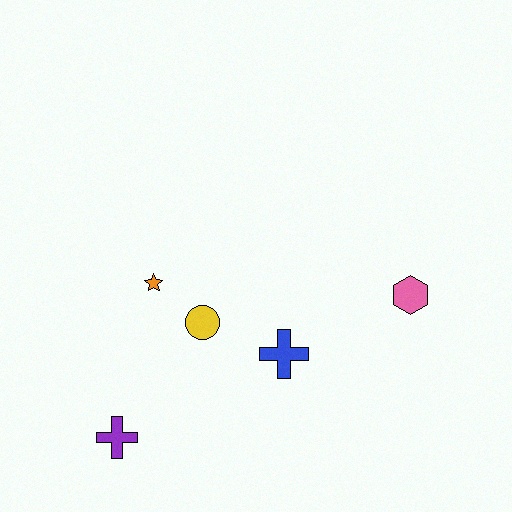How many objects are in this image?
There are 5 objects.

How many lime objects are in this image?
There are no lime objects.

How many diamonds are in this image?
There are no diamonds.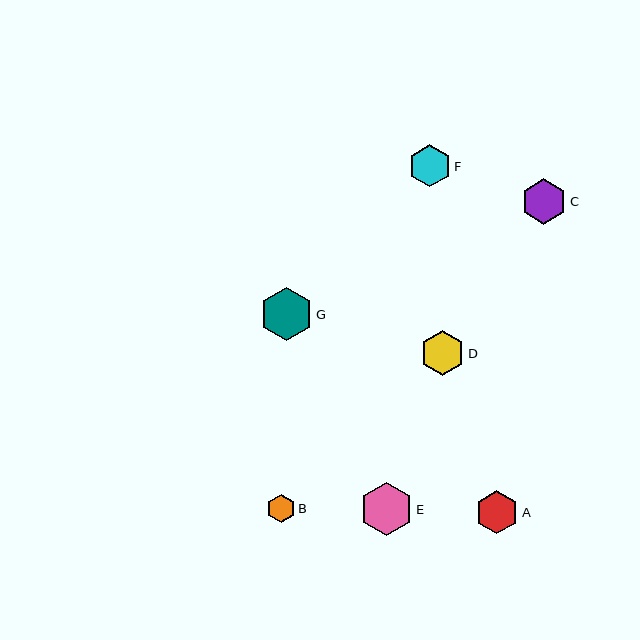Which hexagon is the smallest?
Hexagon B is the smallest with a size of approximately 28 pixels.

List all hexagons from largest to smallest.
From largest to smallest: G, E, C, D, A, F, B.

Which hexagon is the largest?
Hexagon G is the largest with a size of approximately 53 pixels.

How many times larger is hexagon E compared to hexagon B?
Hexagon E is approximately 1.9 times the size of hexagon B.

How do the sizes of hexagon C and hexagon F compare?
Hexagon C and hexagon F are approximately the same size.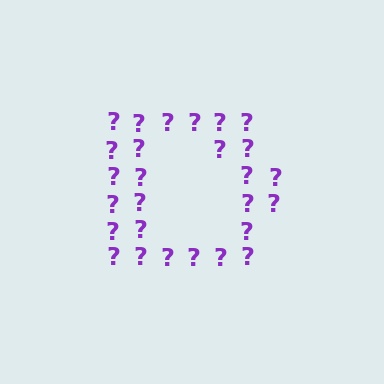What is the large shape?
The large shape is the letter D.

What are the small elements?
The small elements are question marks.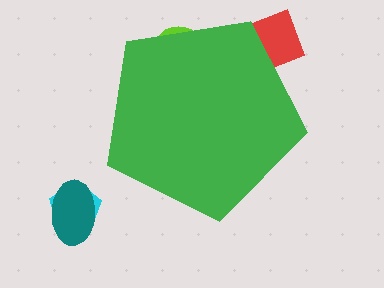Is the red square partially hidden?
Yes, the red square is partially hidden behind the green pentagon.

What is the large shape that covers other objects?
A green pentagon.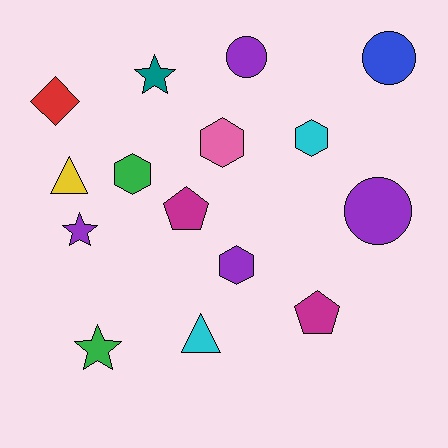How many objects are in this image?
There are 15 objects.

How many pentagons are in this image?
There are 2 pentagons.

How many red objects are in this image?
There is 1 red object.